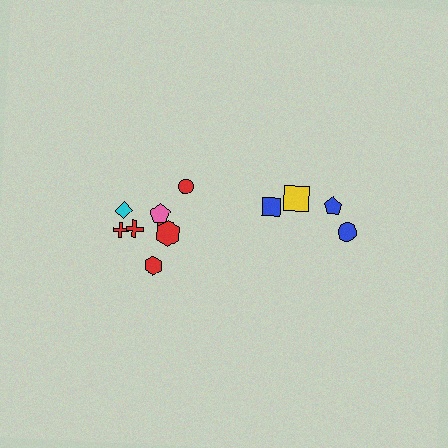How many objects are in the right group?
There are 4 objects.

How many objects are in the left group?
There are 8 objects.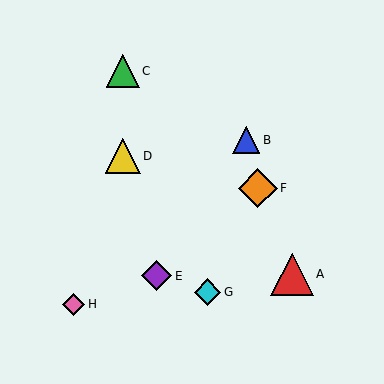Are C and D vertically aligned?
Yes, both are at x≈123.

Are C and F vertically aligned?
No, C is at x≈123 and F is at x≈258.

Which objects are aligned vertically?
Objects C, D are aligned vertically.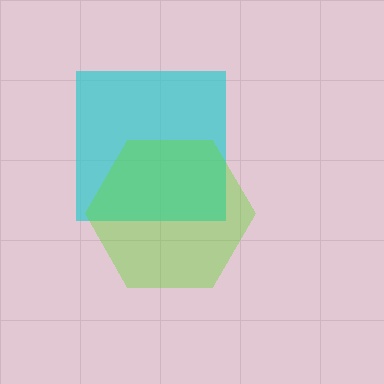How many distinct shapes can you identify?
There are 2 distinct shapes: a cyan square, a lime hexagon.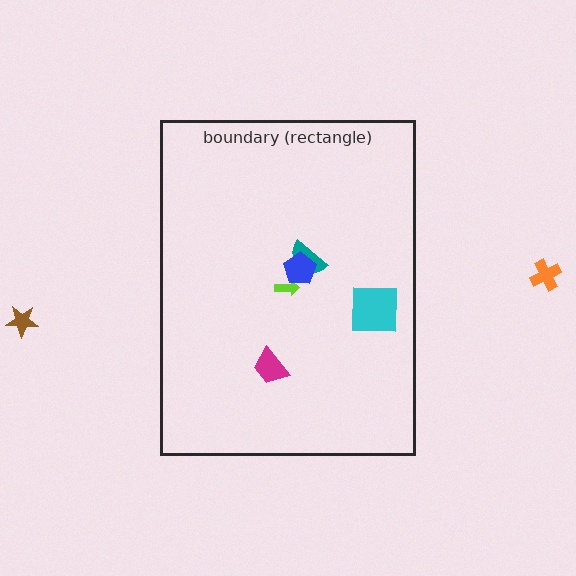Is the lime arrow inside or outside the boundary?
Inside.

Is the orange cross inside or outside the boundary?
Outside.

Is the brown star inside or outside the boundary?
Outside.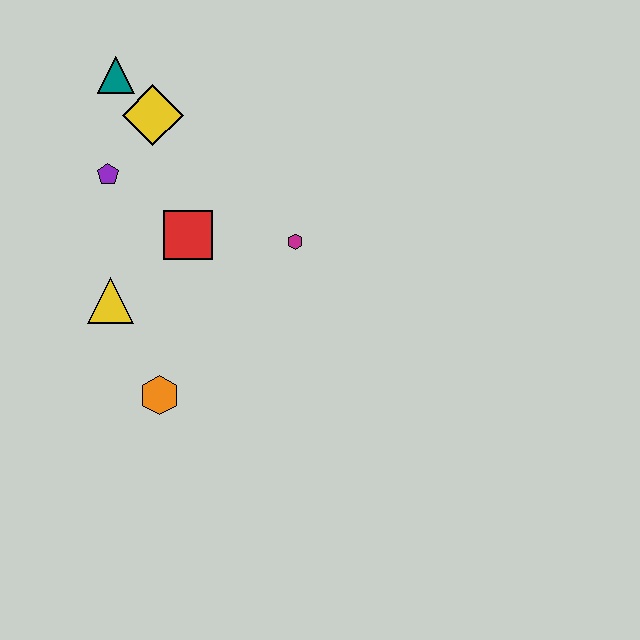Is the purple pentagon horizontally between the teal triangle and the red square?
No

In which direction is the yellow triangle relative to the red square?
The yellow triangle is to the left of the red square.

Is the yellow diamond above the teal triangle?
No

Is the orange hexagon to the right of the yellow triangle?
Yes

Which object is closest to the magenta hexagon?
The red square is closest to the magenta hexagon.